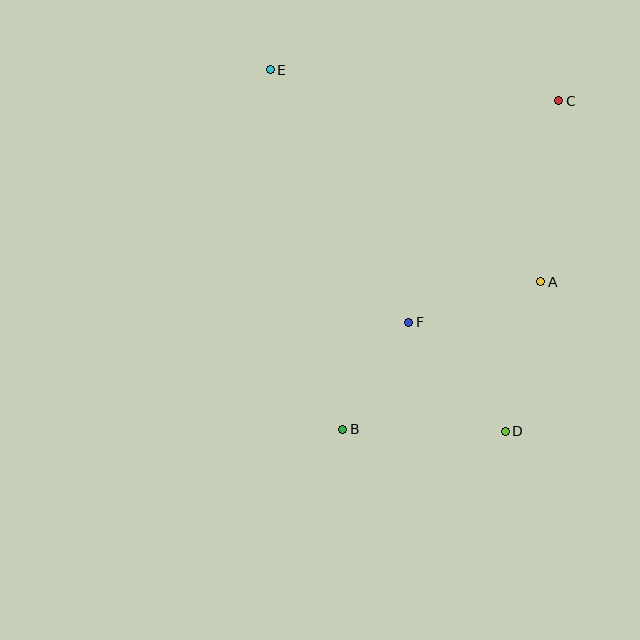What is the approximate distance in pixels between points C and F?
The distance between C and F is approximately 268 pixels.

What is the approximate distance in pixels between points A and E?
The distance between A and E is approximately 344 pixels.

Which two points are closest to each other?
Points B and F are closest to each other.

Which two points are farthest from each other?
Points D and E are farthest from each other.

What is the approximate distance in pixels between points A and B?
The distance between A and B is approximately 247 pixels.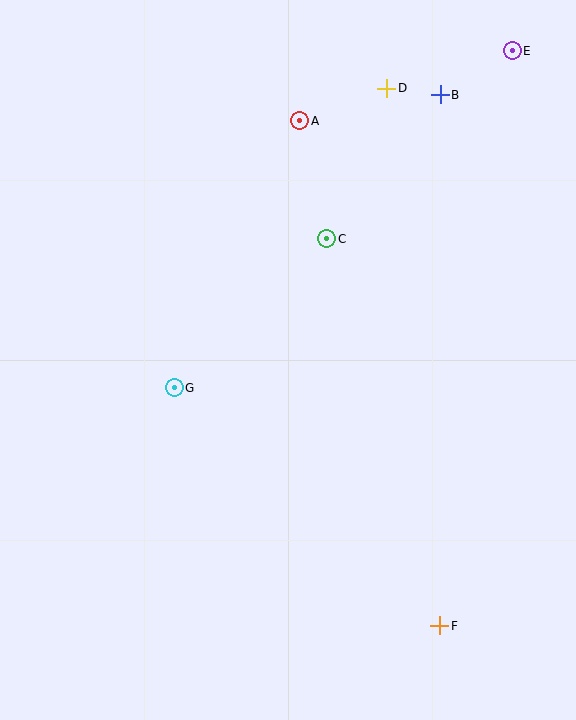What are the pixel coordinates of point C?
Point C is at (327, 239).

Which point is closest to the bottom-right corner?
Point F is closest to the bottom-right corner.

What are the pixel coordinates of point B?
Point B is at (440, 95).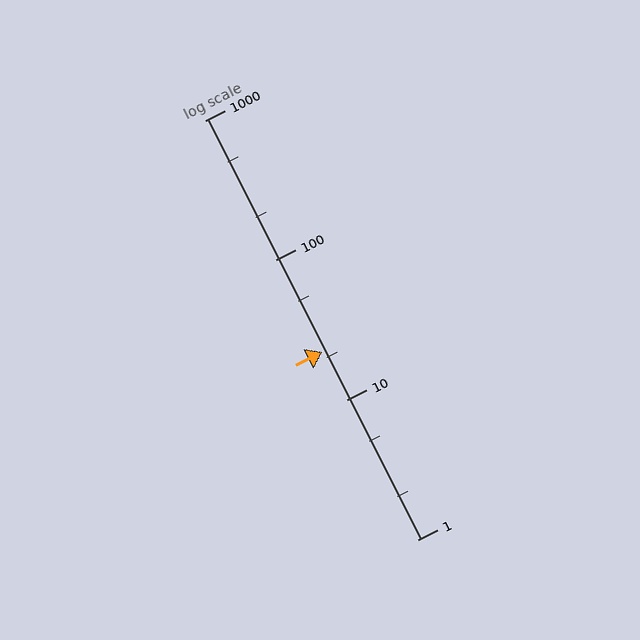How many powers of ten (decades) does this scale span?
The scale spans 3 decades, from 1 to 1000.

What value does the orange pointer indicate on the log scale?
The pointer indicates approximately 22.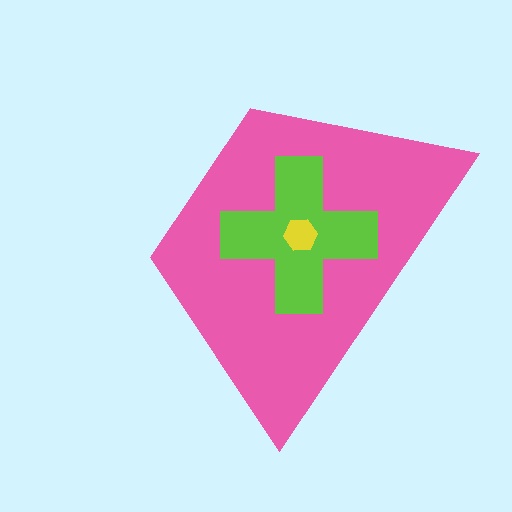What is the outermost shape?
The pink trapezoid.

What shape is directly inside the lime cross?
The yellow hexagon.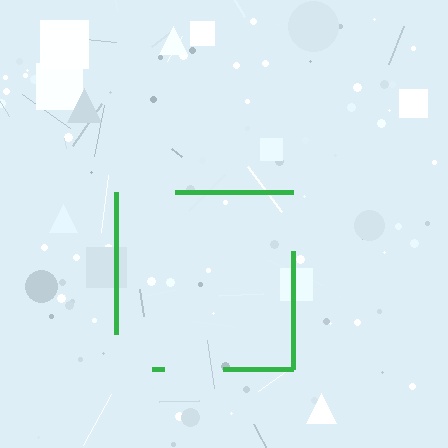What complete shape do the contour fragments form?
The contour fragments form a square.